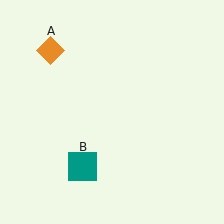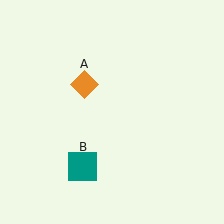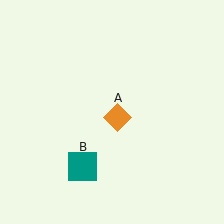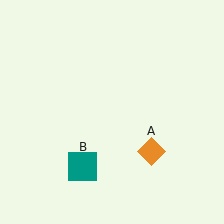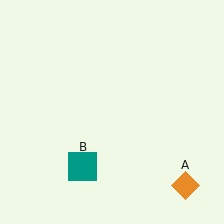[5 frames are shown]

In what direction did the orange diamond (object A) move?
The orange diamond (object A) moved down and to the right.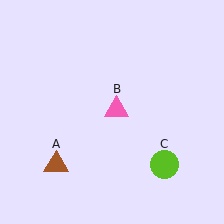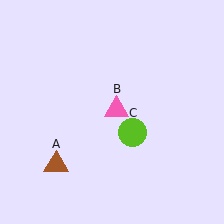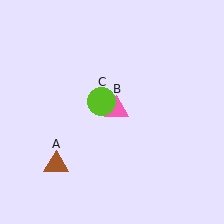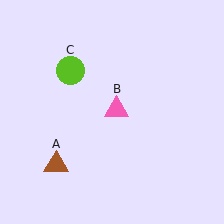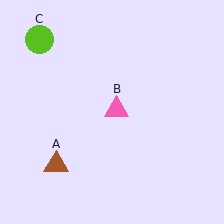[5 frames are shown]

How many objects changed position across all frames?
1 object changed position: lime circle (object C).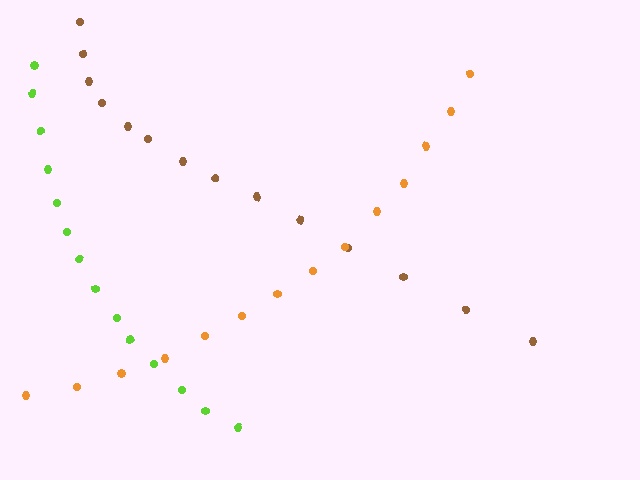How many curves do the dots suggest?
There are 3 distinct paths.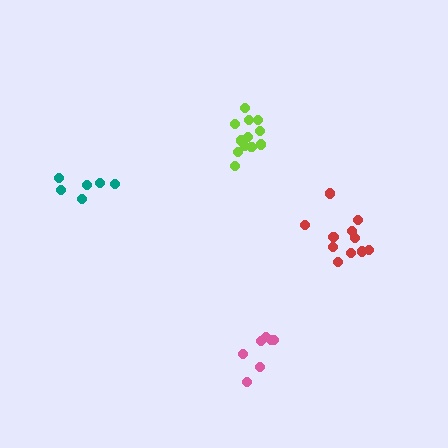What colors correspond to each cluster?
The clusters are colored: lime, pink, red, teal.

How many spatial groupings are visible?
There are 4 spatial groupings.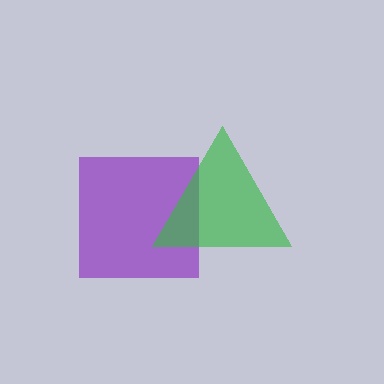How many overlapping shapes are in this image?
There are 2 overlapping shapes in the image.